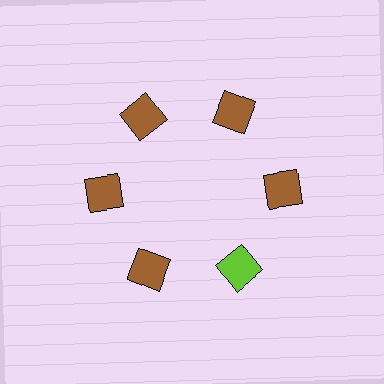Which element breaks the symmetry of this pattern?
The lime diamond at roughly the 5 o'clock position breaks the symmetry. All other shapes are brown diamonds.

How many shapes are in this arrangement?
There are 6 shapes arranged in a ring pattern.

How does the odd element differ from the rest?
It has a different color: lime instead of brown.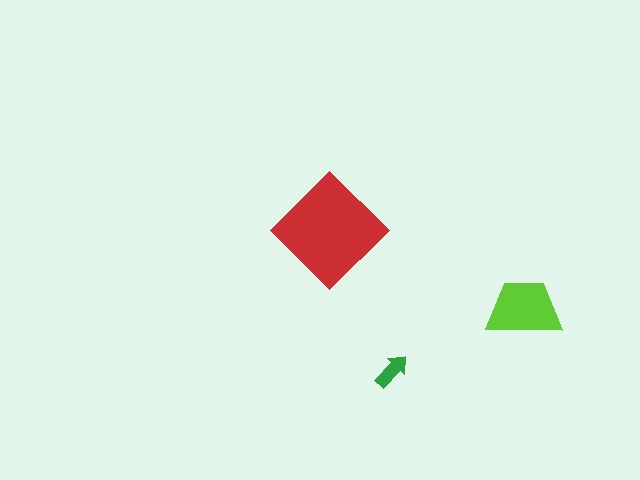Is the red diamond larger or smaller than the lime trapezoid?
Larger.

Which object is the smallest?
The green arrow.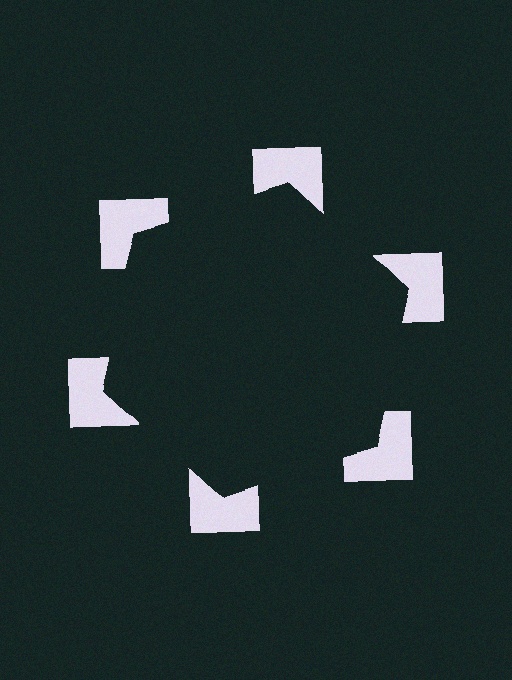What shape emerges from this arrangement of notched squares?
An illusory hexagon — its edges are inferred from the aligned wedge cuts in the notched squares, not physically drawn.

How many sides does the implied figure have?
6 sides.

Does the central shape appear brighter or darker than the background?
It typically appears slightly darker than the background, even though no actual brightness change is drawn.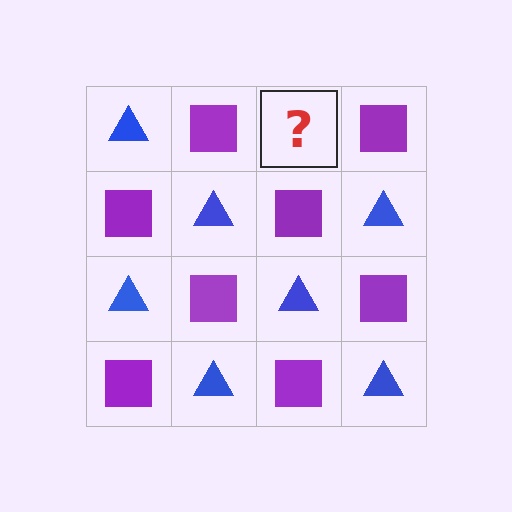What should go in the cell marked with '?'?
The missing cell should contain a blue triangle.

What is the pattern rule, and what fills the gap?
The rule is that it alternates blue triangle and purple square in a checkerboard pattern. The gap should be filled with a blue triangle.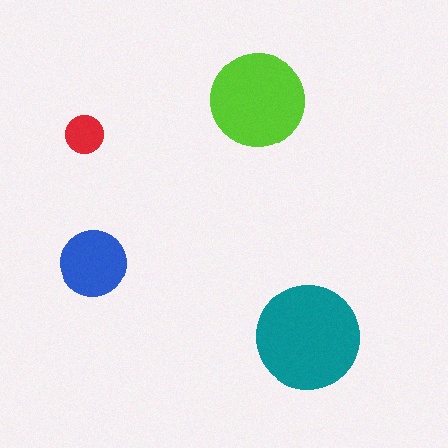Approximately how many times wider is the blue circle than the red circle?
About 1.5 times wider.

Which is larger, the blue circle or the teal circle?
The teal one.